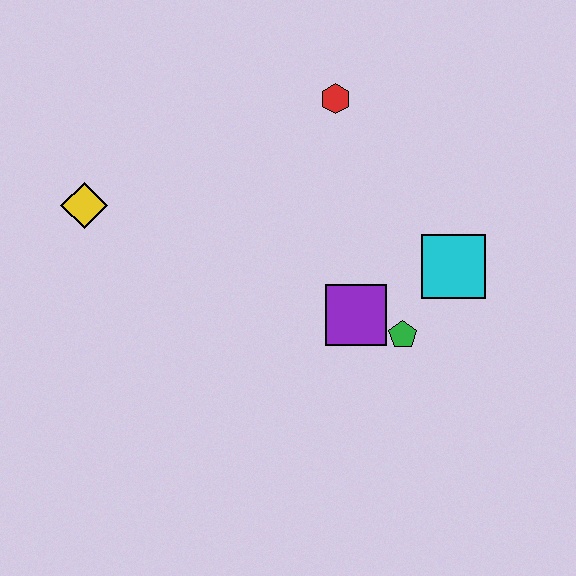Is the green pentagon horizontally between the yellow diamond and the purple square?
No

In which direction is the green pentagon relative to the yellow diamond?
The green pentagon is to the right of the yellow diamond.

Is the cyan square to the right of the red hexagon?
Yes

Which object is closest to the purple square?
The green pentagon is closest to the purple square.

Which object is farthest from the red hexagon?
The yellow diamond is farthest from the red hexagon.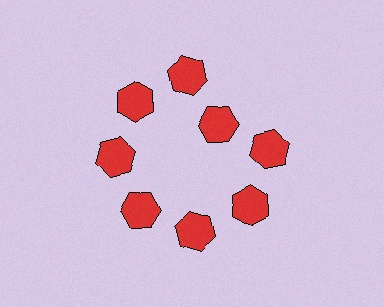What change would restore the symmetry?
The symmetry would be restored by moving it outward, back onto the ring so that all 8 hexagons sit at equal angles and equal distance from the center.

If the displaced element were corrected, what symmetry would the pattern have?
It would have 8-fold rotational symmetry — the pattern would map onto itself every 45 degrees.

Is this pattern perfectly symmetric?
No. The 8 red hexagons are arranged in a ring, but one element near the 2 o'clock position is pulled inward toward the center, breaking the 8-fold rotational symmetry.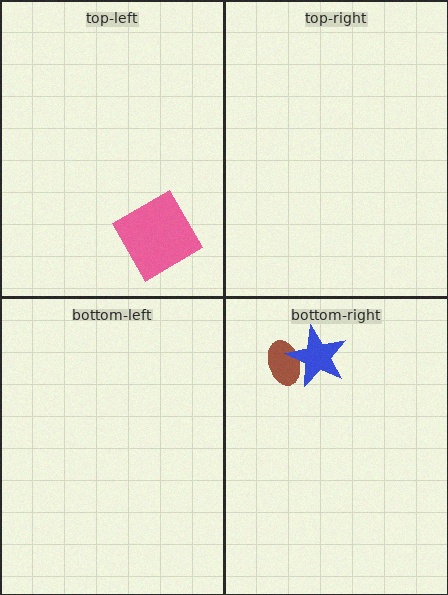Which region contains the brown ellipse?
The bottom-right region.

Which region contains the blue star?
The bottom-right region.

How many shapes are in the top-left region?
1.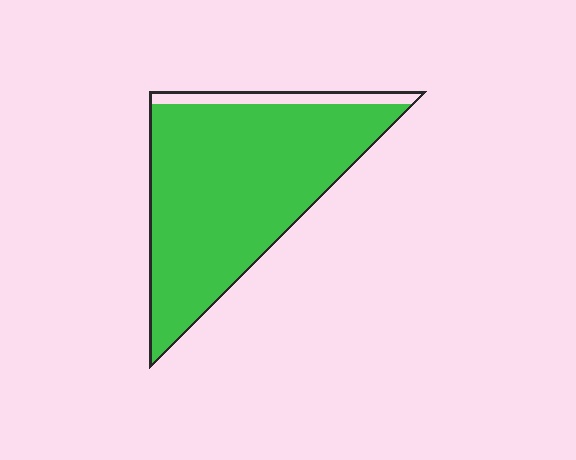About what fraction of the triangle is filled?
About nine tenths (9/10).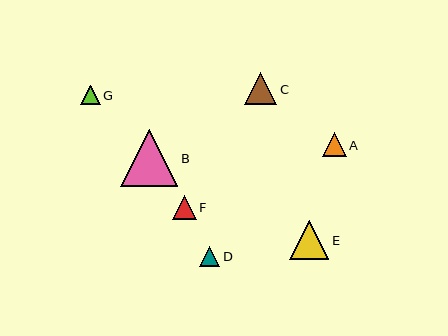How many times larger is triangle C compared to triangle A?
Triangle C is approximately 1.4 times the size of triangle A.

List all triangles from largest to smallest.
From largest to smallest: B, E, C, F, A, D, G.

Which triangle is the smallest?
Triangle G is the smallest with a size of approximately 19 pixels.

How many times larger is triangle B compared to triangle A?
Triangle B is approximately 2.4 times the size of triangle A.